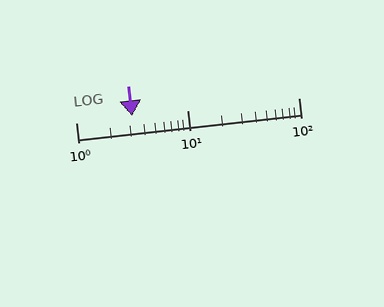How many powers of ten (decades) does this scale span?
The scale spans 2 decades, from 1 to 100.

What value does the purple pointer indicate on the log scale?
The pointer indicates approximately 3.2.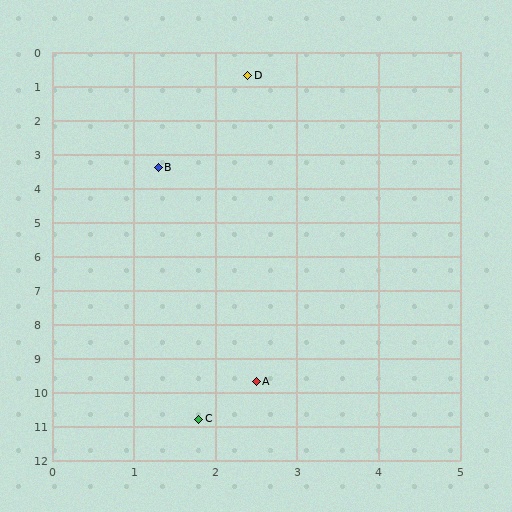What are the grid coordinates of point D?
Point D is at approximately (2.4, 0.7).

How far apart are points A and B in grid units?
Points A and B are about 6.4 grid units apart.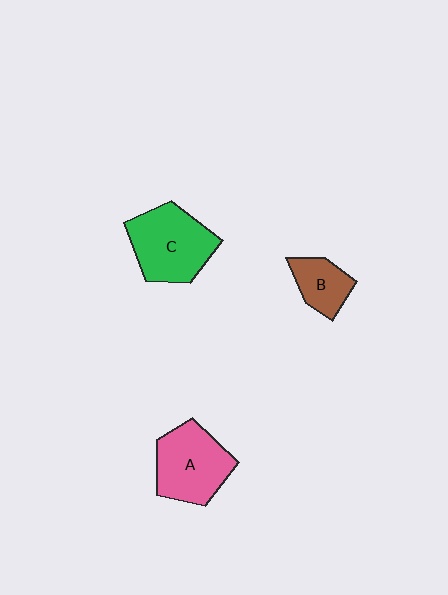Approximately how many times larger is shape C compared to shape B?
Approximately 2.0 times.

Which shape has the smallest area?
Shape B (brown).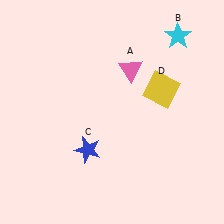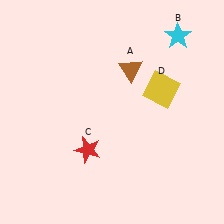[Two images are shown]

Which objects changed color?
A changed from pink to brown. C changed from blue to red.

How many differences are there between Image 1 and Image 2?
There are 2 differences between the two images.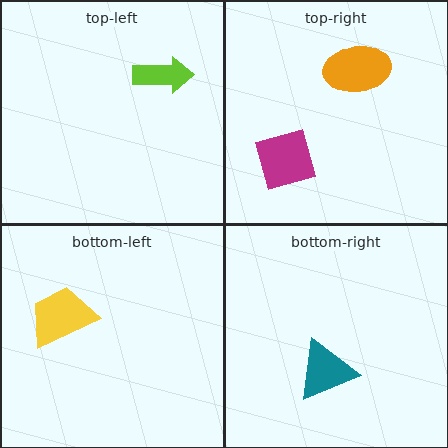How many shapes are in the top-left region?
1.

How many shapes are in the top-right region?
2.